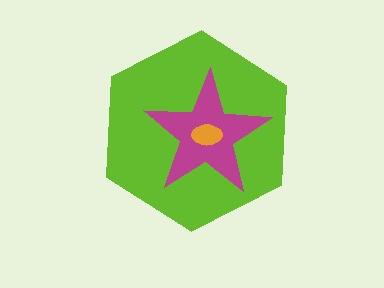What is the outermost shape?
The lime hexagon.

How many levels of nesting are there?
3.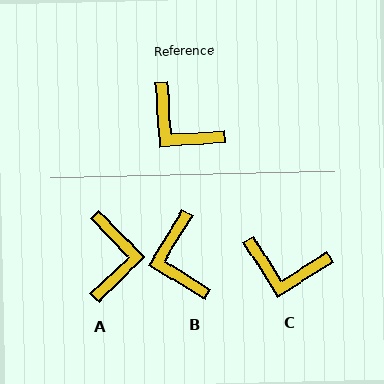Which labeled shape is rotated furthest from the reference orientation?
A, about 131 degrees away.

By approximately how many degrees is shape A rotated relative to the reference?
Approximately 131 degrees counter-clockwise.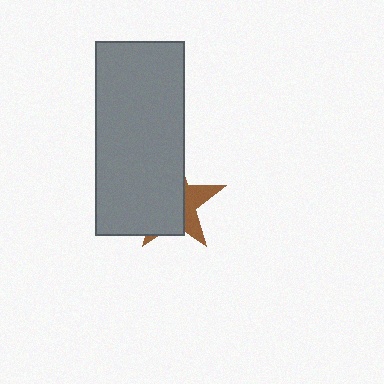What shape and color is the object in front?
The object in front is a gray rectangle.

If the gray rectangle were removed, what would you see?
You would see the complete brown star.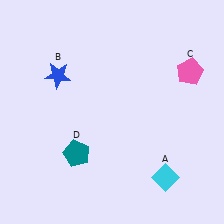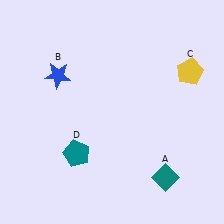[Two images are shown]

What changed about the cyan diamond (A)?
In Image 1, A is cyan. In Image 2, it changed to teal.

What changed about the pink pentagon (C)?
In Image 1, C is pink. In Image 2, it changed to yellow.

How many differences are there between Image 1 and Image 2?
There are 2 differences between the two images.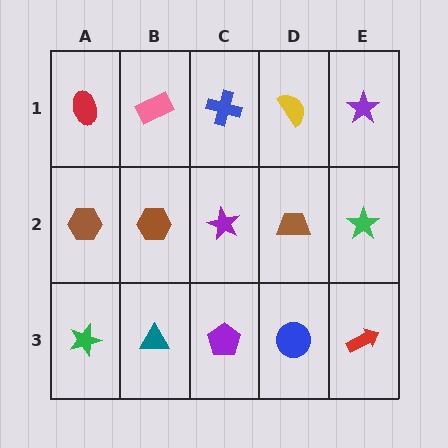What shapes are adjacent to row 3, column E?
A green star (row 2, column E), a blue circle (row 3, column D).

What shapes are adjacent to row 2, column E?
A purple star (row 1, column E), a red arrow (row 3, column E), a brown trapezoid (row 2, column D).